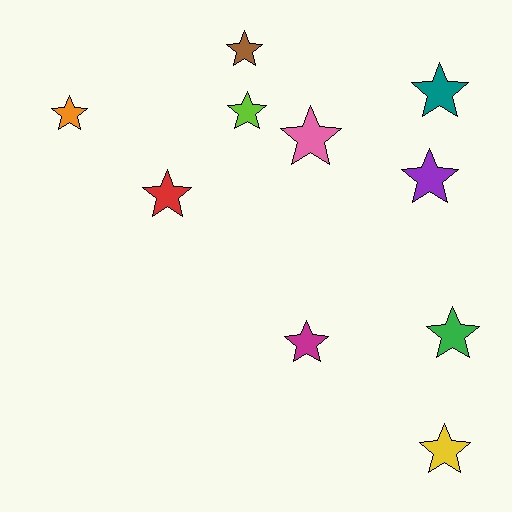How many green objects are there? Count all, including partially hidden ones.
There is 1 green object.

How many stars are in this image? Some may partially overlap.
There are 10 stars.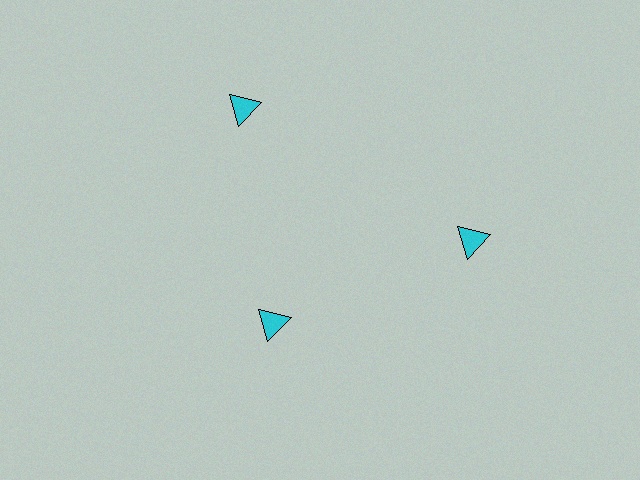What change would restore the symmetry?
The symmetry would be restored by moving it outward, back onto the ring so that all 3 triangles sit at equal angles and equal distance from the center.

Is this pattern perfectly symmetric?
No. The 3 cyan triangles are arranged in a ring, but one element near the 7 o'clock position is pulled inward toward the center, breaking the 3-fold rotational symmetry.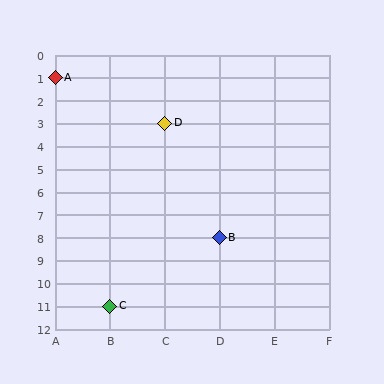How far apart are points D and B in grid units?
Points D and B are 1 column and 5 rows apart (about 5.1 grid units diagonally).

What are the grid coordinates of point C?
Point C is at grid coordinates (B, 11).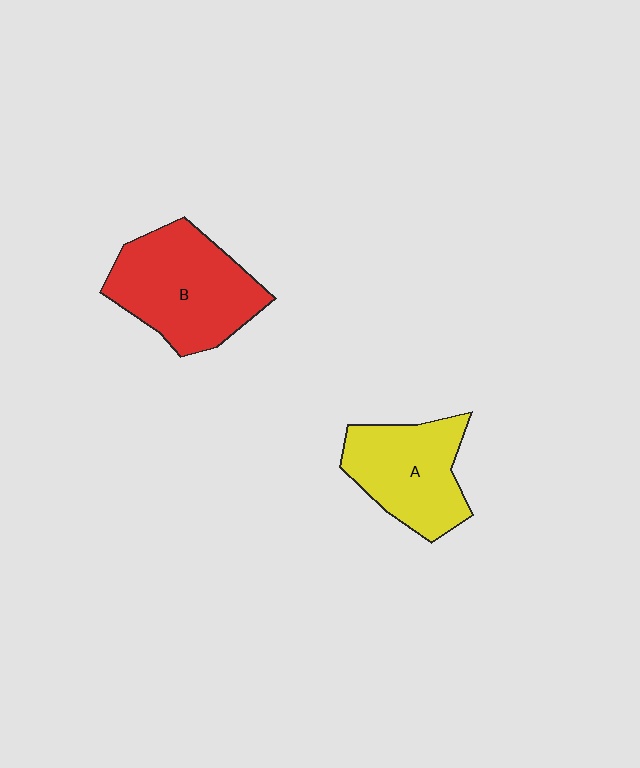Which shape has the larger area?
Shape B (red).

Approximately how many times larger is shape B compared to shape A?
Approximately 1.3 times.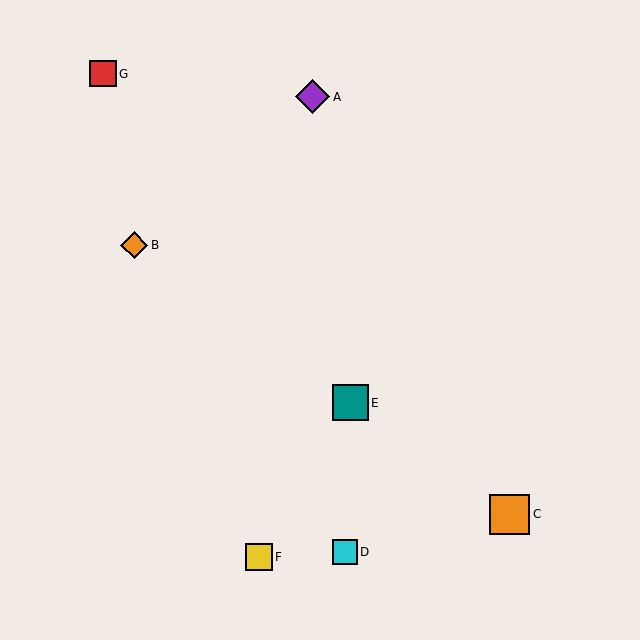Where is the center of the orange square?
The center of the orange square is at (510, 514).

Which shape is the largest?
The orange square (labeled C) is the largest.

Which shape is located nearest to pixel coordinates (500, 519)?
The orange square (labeled C) at (510, 514) is nearest to that location.